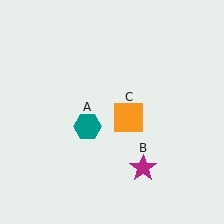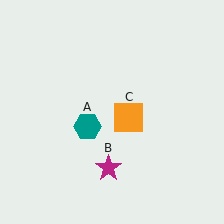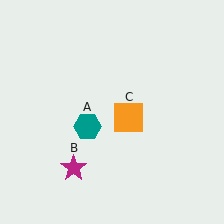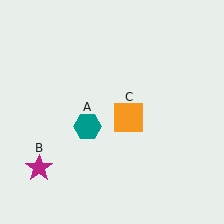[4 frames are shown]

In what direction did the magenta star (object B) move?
The magenta star (object B) moved left.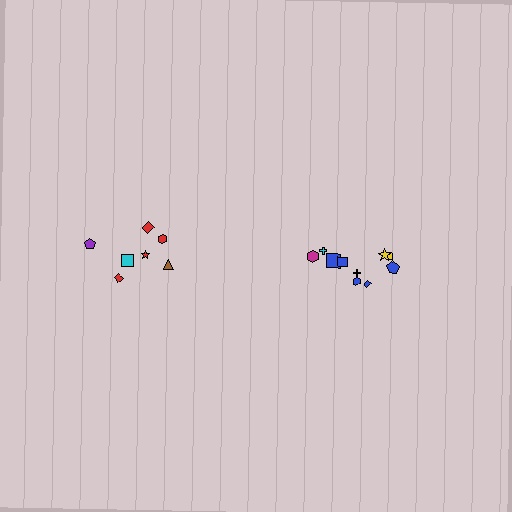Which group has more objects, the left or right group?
The right group.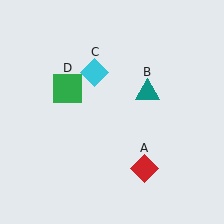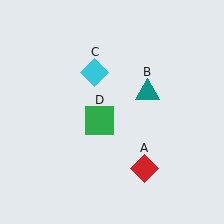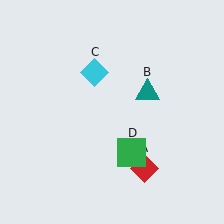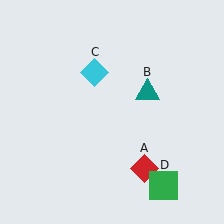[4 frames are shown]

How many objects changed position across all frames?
1 object changed position: green square (object D).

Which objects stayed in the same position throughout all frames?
Red diamond (object A) and teal triangle (object B) and cyan diamond (object C) remained stationary.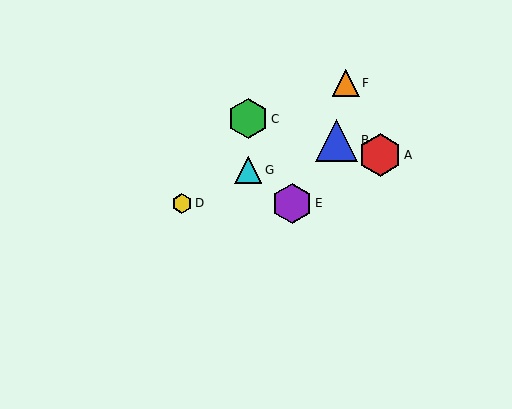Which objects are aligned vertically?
Objects C, G are aligned vertically.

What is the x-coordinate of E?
Object E is at x≈292.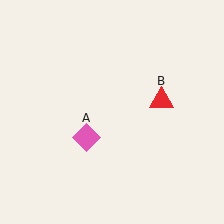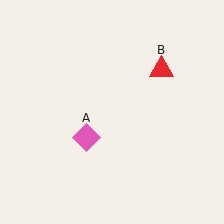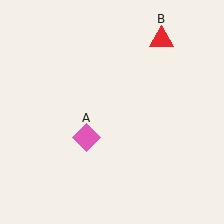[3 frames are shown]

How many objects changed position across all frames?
1 object changed position: red triangle (object B).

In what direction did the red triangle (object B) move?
The red triangle (object B) moved up.